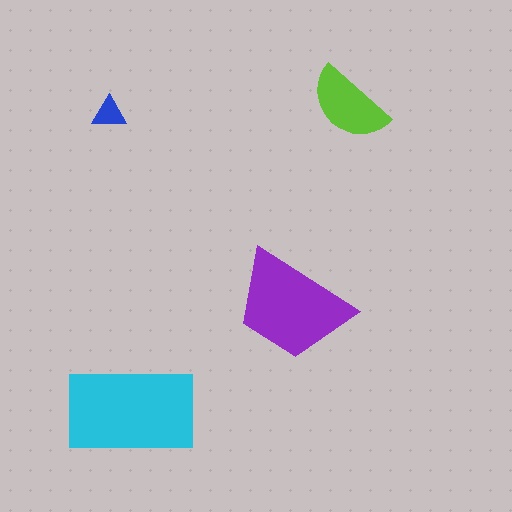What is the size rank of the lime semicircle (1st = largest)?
3rd.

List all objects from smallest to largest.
The blue triangle, the lime semicircle, the purple trapezoid, the cyan rectangle.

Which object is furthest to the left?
The blue triangle is leftmost.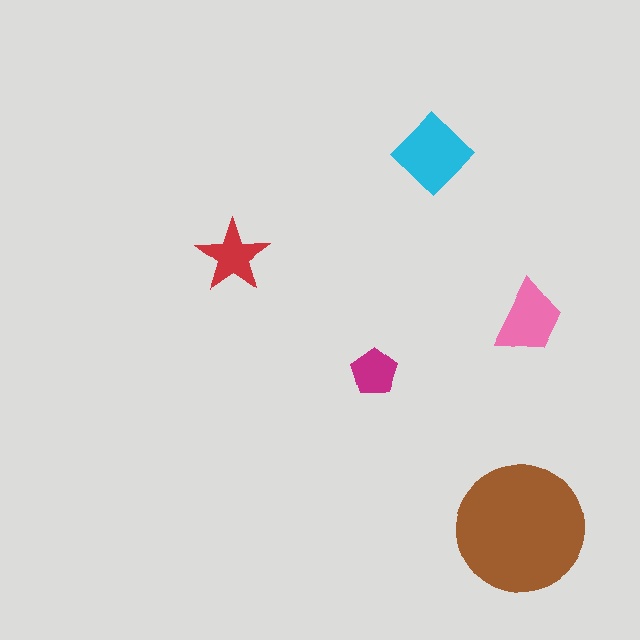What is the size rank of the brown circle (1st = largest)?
1st.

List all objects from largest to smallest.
The brown circle, the cyan diamond, the pink trapezoid, the red star, the magenta pentagon.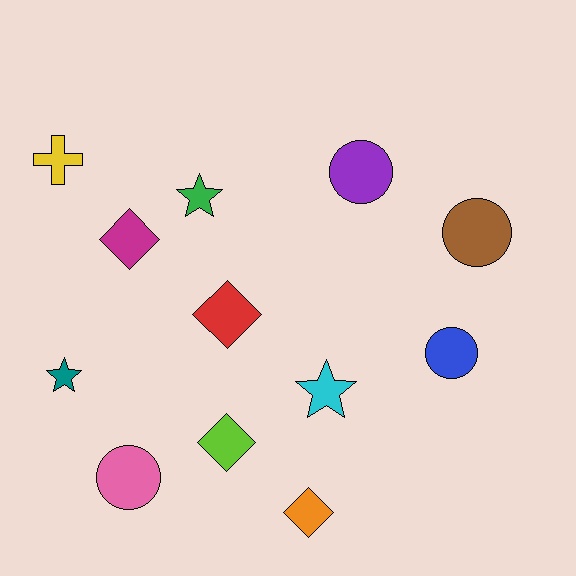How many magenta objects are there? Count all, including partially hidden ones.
There is 1 magenta object.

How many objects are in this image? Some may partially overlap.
There are 12 objects.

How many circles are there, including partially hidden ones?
There are 4 circles.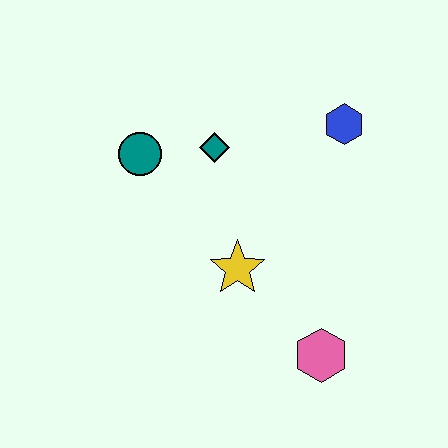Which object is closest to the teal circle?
The teal diamond is closest to the teal circle.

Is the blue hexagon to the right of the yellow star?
Yes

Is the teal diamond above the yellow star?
Yes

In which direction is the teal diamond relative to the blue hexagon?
The teal diamond is to the left of the blue hexagon.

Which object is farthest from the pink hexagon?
The teal circle is farthest from the pink hexagon.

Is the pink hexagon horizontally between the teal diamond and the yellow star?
No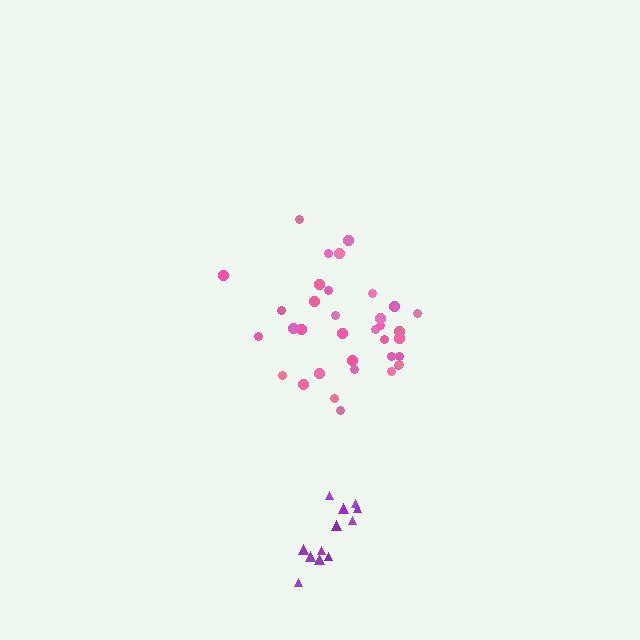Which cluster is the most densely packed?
Pink.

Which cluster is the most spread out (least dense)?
Purple.